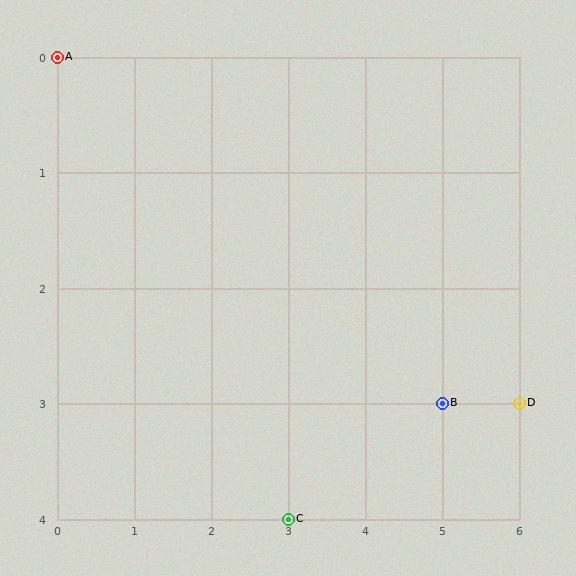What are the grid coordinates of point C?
Point C is at grid coordinates (3, 4).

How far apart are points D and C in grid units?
Points D and C are 3 columns and 1 row apart (about 3.2 grid units diagonally).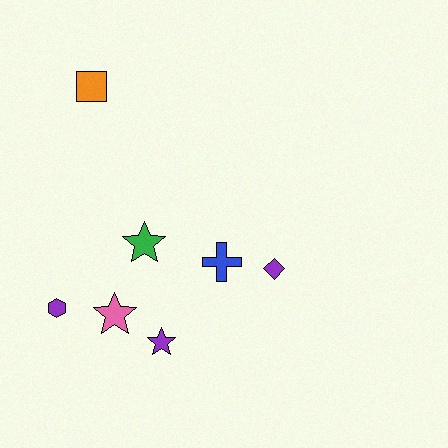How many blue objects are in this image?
There is 1 blue object.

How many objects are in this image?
There are 7 objects.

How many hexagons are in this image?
There is 1 hexagon.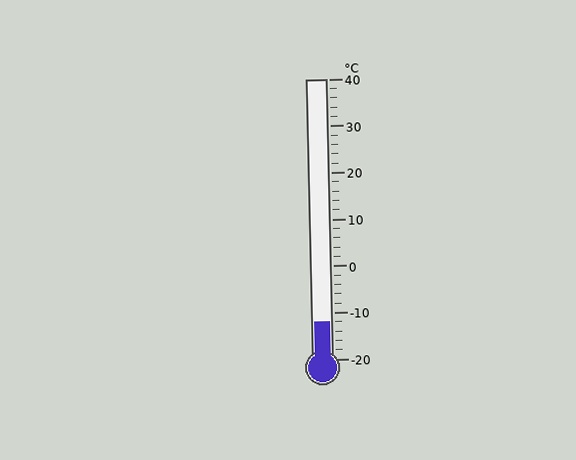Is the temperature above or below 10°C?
The temperature is below 10°C.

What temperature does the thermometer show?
The thermometer shows approximately -12°C.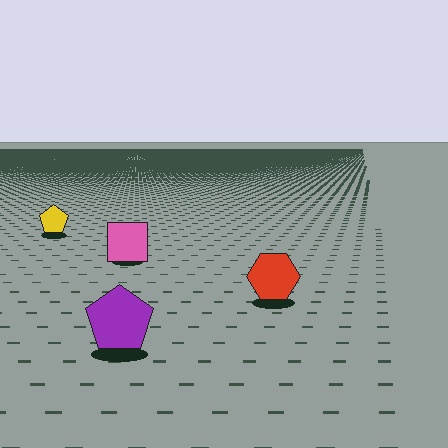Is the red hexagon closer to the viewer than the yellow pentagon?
Yes. The red hexagon is closer — you can tell from the texture gradient: the ground texture is coarser near it.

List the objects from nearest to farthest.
From nearest to farthest: the purple pentagon, the red hexagon, the pink square, the yellow pentagon.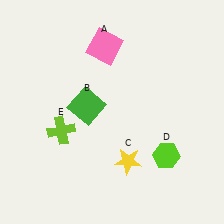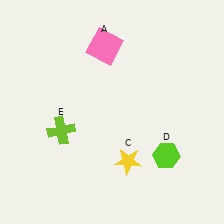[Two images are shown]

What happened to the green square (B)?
The green square (B) was removed in Image 2. It was in the top-left area of Image 1.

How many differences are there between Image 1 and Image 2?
There is 1 difference between the two images.